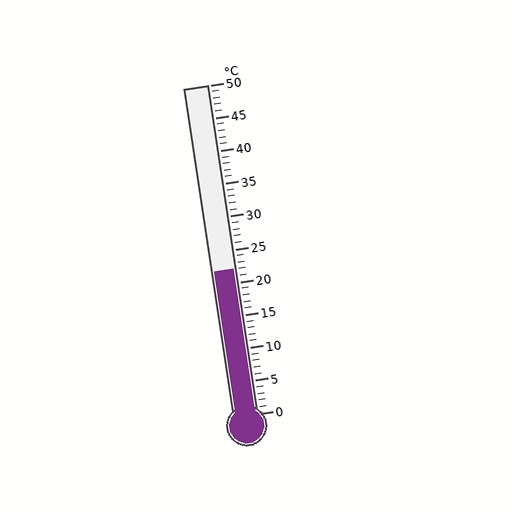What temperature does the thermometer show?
The thermometer shows approximately 22°C.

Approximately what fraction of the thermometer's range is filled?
The thermometer is filled to approximately 45% of its range.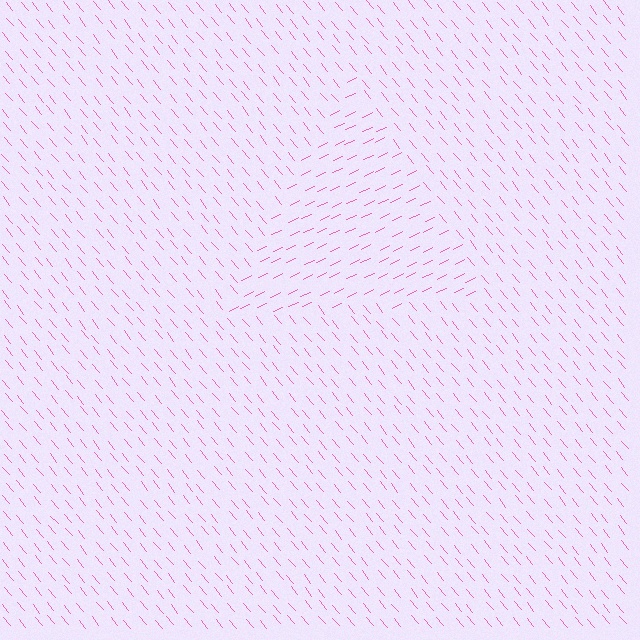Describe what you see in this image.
The image is filled with small pink line segments. A triangle region in the image has lines oriented differently from the surrounding lines, creating a visible texture boundary.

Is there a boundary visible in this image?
Yes, there is a texture boundary formed by a change in line orientation.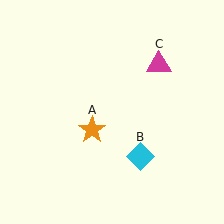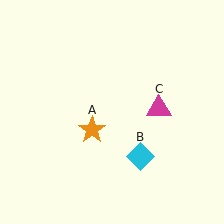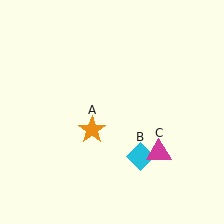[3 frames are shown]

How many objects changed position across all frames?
1 object changed position: magenta triangle (object C).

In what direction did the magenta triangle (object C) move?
The magenta triangle (object C) moved down.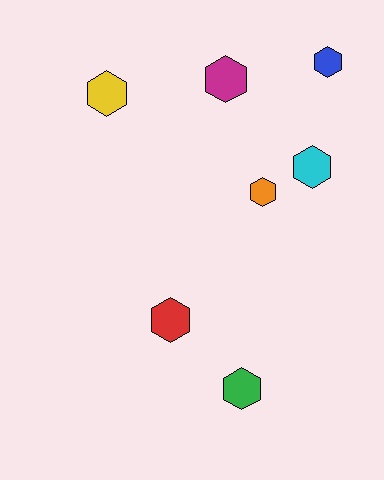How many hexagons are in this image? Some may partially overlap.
There are 7 hexagons.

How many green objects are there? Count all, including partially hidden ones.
There is 1 green object.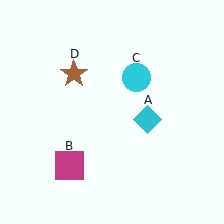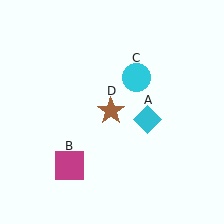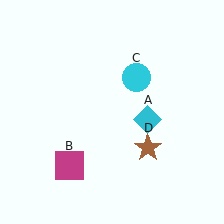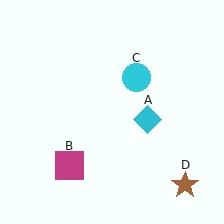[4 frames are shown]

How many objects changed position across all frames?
1 object changed position: brown star (object D).